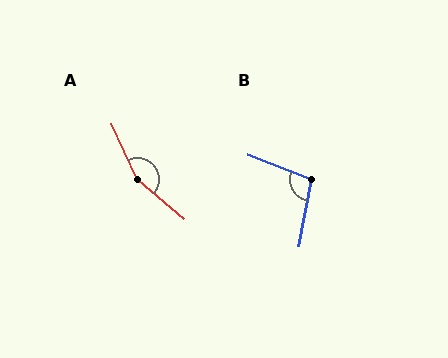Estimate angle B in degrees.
Approximately 100 degrees.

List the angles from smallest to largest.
B (100°), A (155°).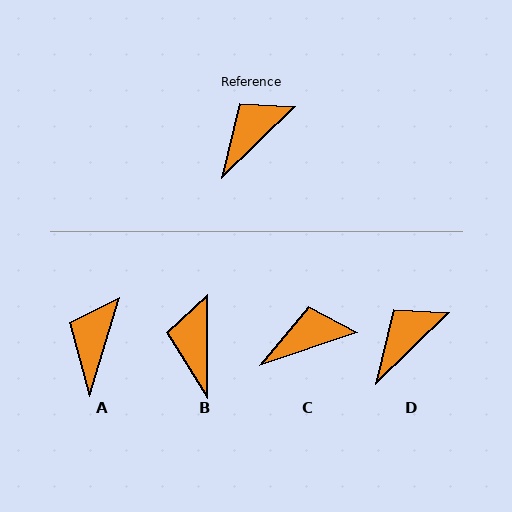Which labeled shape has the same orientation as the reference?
D.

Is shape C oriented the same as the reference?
No, it is off by about 26 degrees.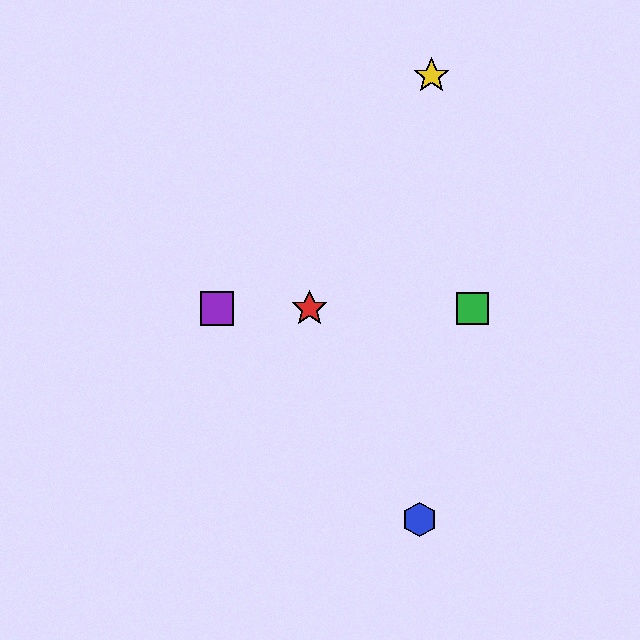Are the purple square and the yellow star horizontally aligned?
No, the purple square is at y≈309 and the yellow star is at y≈76.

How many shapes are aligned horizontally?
3 shapes (the red star, the green square, the purple square) are aligned horizontally.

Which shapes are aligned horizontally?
The red star, the green square, the purple square are aligned horizontally.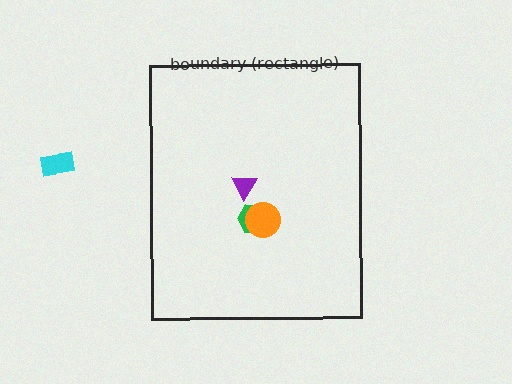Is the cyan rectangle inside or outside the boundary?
Outside.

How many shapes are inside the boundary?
3 inside, 1 outside.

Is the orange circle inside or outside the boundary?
Inside.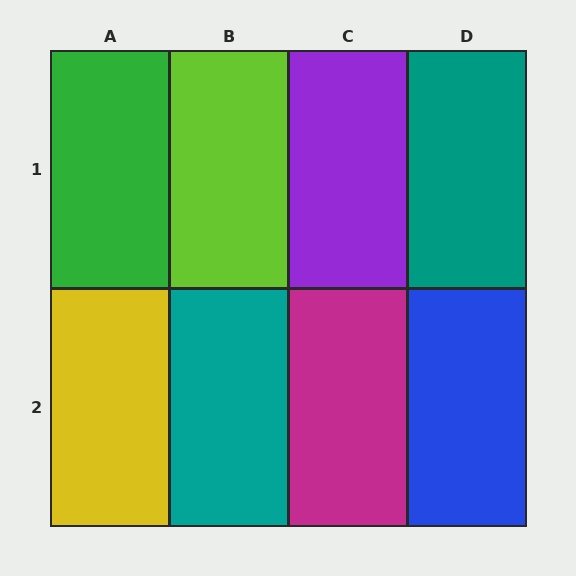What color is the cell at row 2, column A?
Yellow.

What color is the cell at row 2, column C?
Magenta.